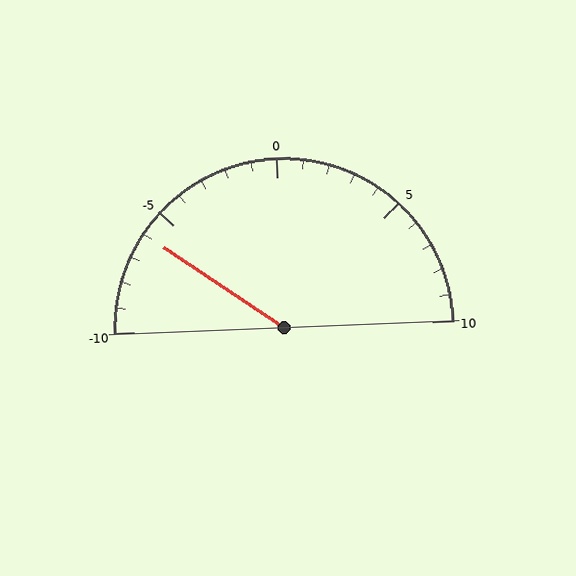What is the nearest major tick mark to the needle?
The nearest major tick mark is -5.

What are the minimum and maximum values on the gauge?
The gauge ranges from -10 to 10.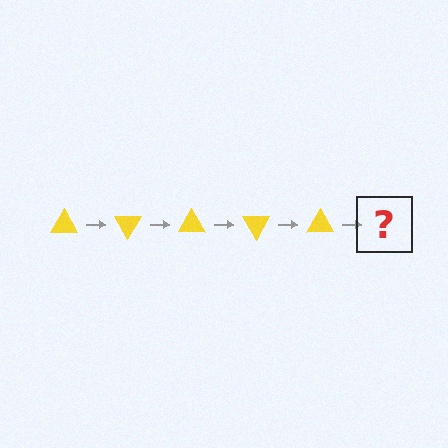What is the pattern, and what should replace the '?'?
The pattern is that the triangle rotates 60 degrees each step. The '?' should be a yellow triangle rotated 300 degrees.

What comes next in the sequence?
The next element should be a yellow triangle rotated 300 degrees.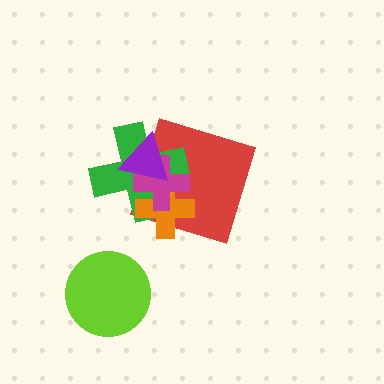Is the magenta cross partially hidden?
Yes, it is partially covered by another shape.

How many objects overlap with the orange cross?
4 objects overlap with the orange cross.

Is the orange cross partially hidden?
Yes, it is partially covered by another shape.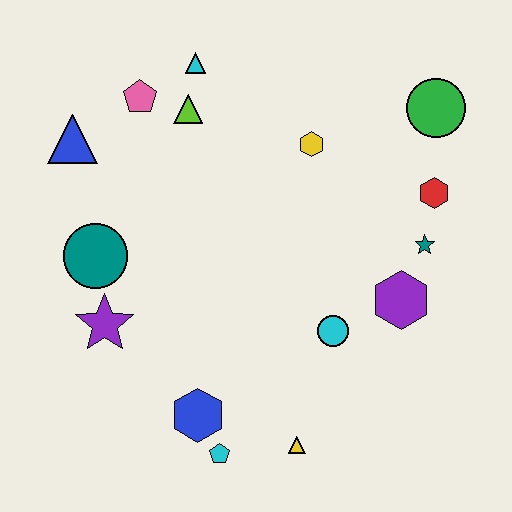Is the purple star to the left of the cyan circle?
Yes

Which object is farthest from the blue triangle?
The yellow triangle is farthest from the blue triangle.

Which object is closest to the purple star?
The teal circle is closest to the purple star.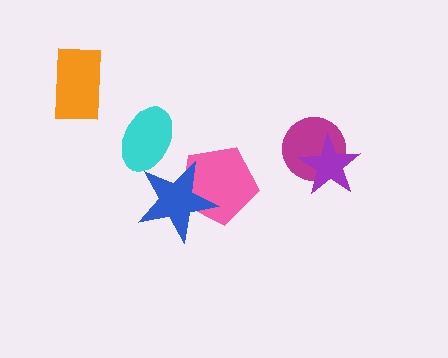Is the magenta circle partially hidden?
Yes, it is partially covered by another shape.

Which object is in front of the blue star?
The cyan ellipse is in front of the blue star.